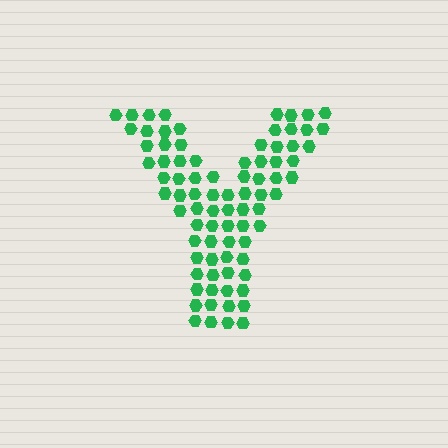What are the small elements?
The small elements are hexagons.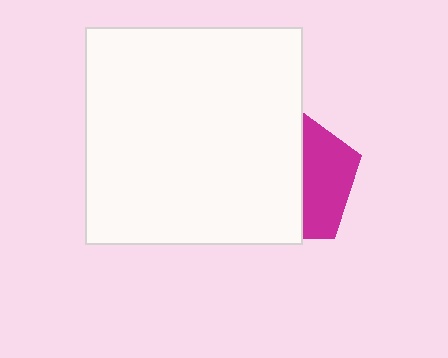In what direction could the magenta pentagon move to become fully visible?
The magenta pentagon could move right. That would shift it out from behind the white square entirely.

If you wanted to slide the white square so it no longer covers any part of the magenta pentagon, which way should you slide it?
Slide it left — that is the most direct way to separate the two shapes.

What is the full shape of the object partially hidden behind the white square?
The partially hidden object is a magenta pentagon.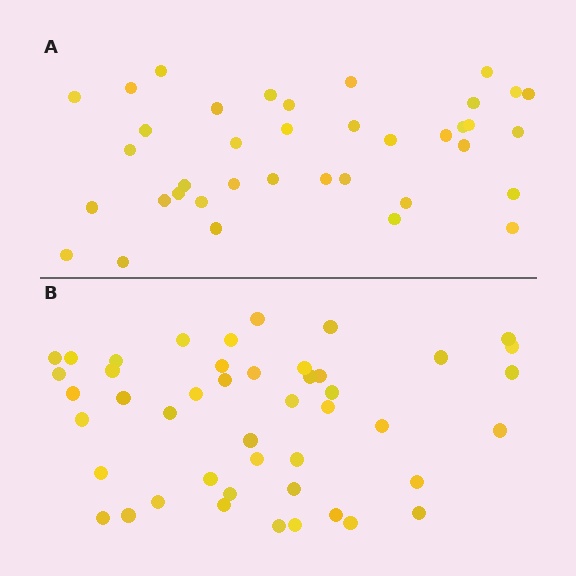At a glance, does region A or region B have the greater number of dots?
Region B (the bottom region) has more dots.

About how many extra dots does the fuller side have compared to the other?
Region B has roughly 8 or so more dots than region A.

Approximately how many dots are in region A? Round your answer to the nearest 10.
About 40 dots. (The exact count is 38, which rounds to 40.)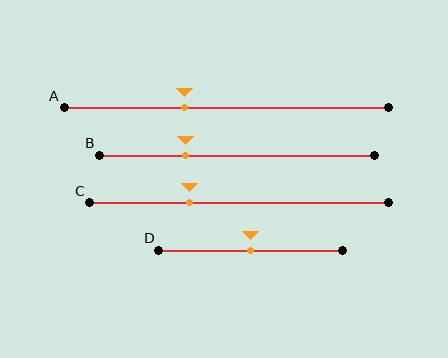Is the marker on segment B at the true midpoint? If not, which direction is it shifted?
No, the marker on segment B is shifted to the left by about 19% of the segment length.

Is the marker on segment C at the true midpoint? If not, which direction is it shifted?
No, the marker on segment C is shifted to the left by about 16% of the segment length.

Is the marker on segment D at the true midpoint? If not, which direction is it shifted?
Yes, the marker on segment D is at the true midpoint.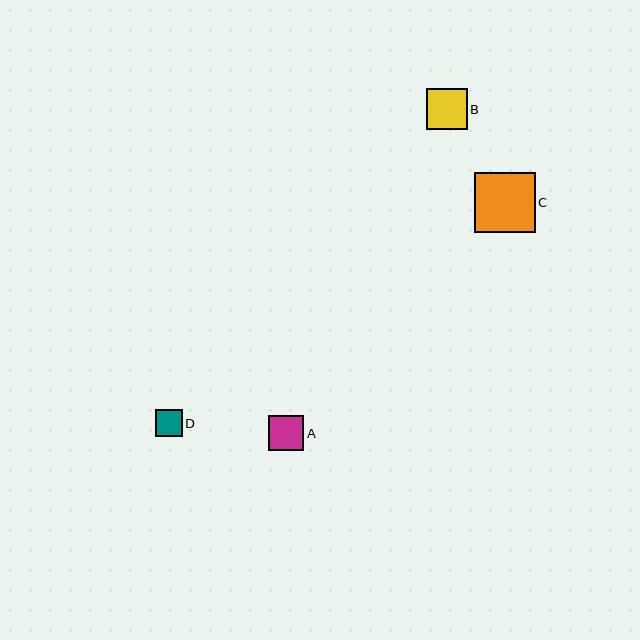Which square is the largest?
Square C is the largest with a size of approximately 60 pixels.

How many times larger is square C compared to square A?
Square C is approximately 1.7 times the size of square A.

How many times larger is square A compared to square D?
Square A is approximately 1.4 times the size of square D.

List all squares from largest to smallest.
From largest to smallest: C, B, A, D.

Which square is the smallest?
Square D is the smallest with a size of approximately 26 pixels.